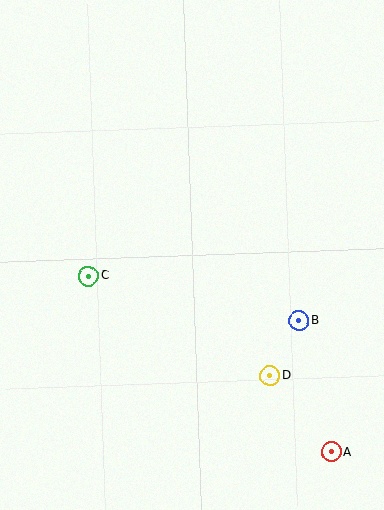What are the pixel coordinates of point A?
Point A is at (331, 452).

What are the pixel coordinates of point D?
Point D is at (270, 376).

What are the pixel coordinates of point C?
Point C is at (88, 276).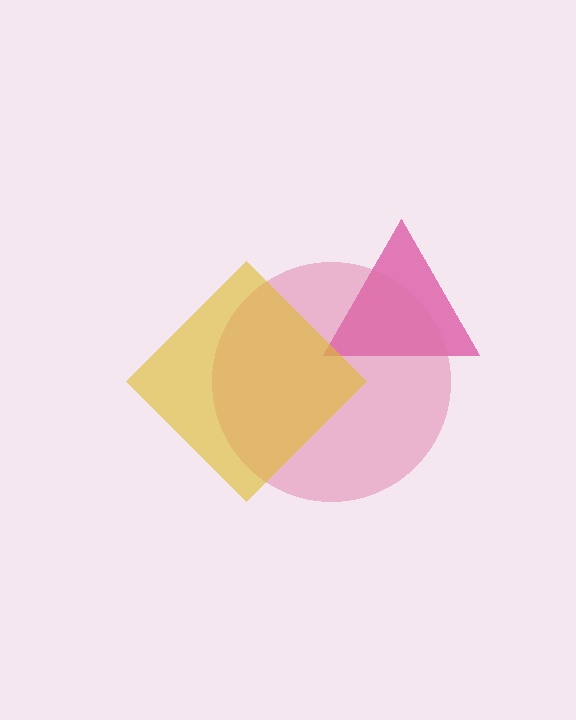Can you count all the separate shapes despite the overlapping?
Yes, there are 3 separate shapes.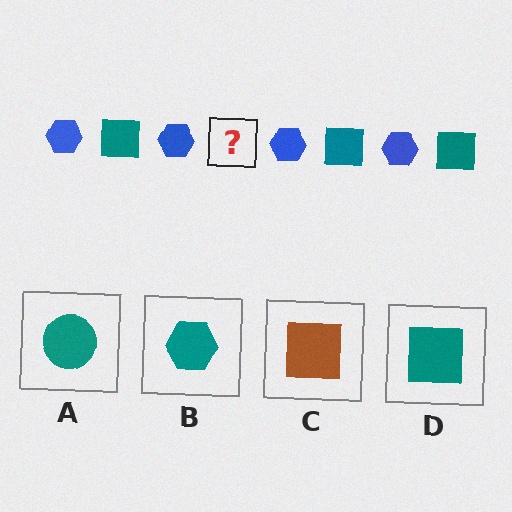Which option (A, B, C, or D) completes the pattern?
D.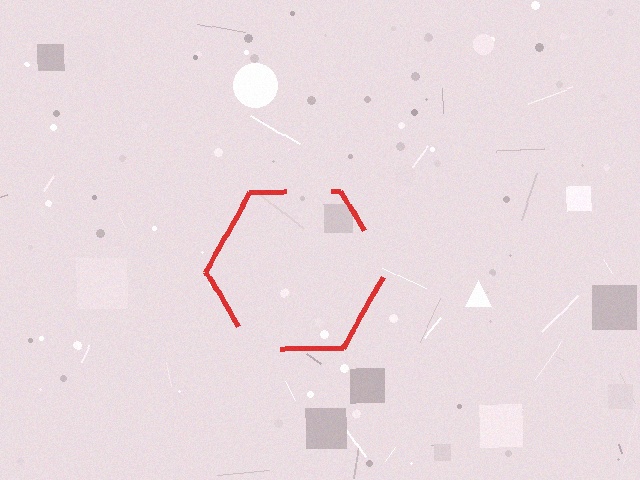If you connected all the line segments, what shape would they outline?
They would outline a hexagon.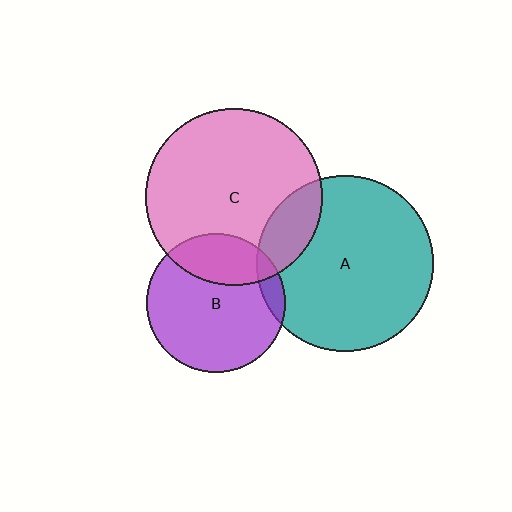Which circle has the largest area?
Circle C (pink).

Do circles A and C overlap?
Yes.